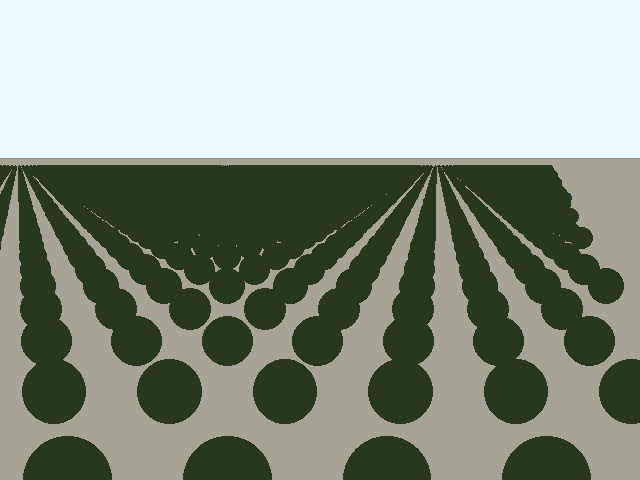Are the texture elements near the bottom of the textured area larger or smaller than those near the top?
Larger. Near the bottom, elements are closer to the viewer and appear at a bigger on-screen size.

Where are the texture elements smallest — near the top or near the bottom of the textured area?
Near the top.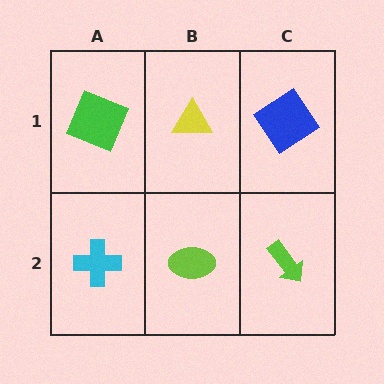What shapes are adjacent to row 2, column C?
A blue diamond (row 1, column C), a lime ellipse (row 2, column B).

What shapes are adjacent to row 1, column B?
A lime ellipse (row 2, column B), a green square (row 1, column A), a blue diamond (row 1, column C).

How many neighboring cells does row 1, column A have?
2.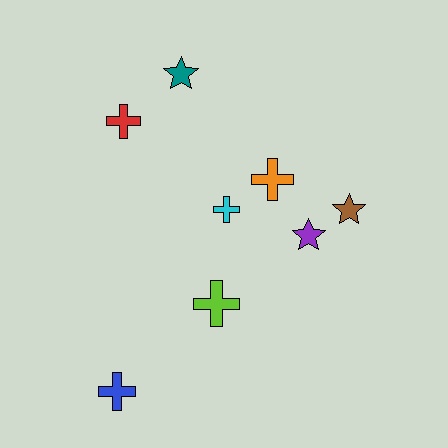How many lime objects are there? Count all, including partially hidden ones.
There is 1 lime object.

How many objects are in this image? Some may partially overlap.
There are 8 objects.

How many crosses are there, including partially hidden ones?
There are 5 crosses.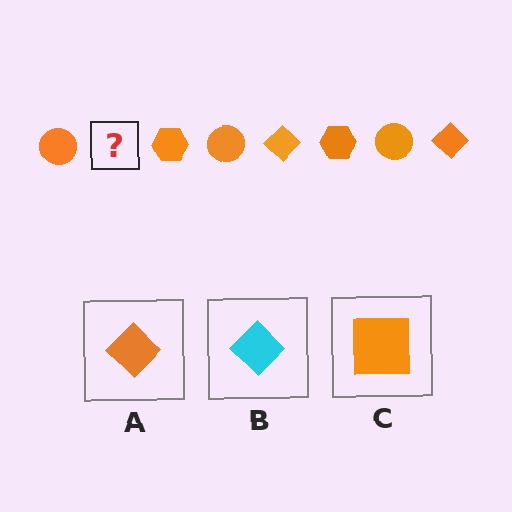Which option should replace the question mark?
Option A.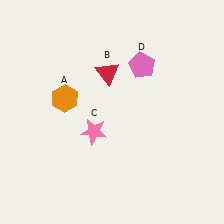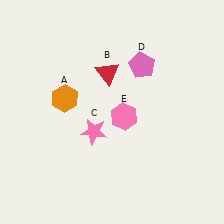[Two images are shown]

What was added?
A pink hexagon (E) was added in Image 2.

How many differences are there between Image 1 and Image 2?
There is 1 difference between the two images.